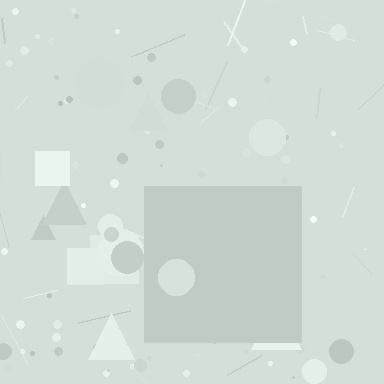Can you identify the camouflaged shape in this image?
The camouflaged shape is a square.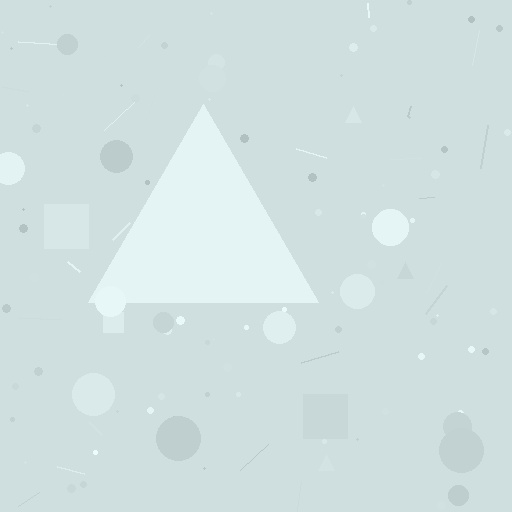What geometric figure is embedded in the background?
A triangle is embedded in the background.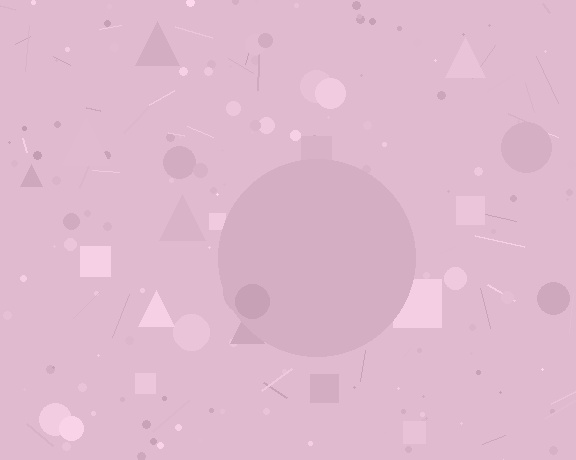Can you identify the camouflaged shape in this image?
The camouflaged shape is a circle.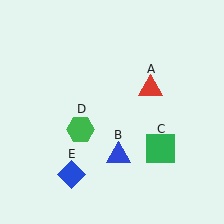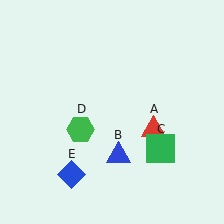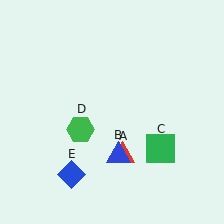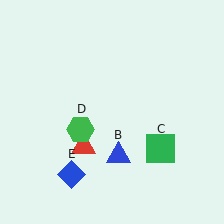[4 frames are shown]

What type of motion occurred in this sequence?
The red triangle (object A) rotated clockwise around the center of the scene.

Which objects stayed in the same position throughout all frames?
Blue triangle (object B) and green square (object C) and green hexagon (object D) and blue diamond (object E) remained stationary.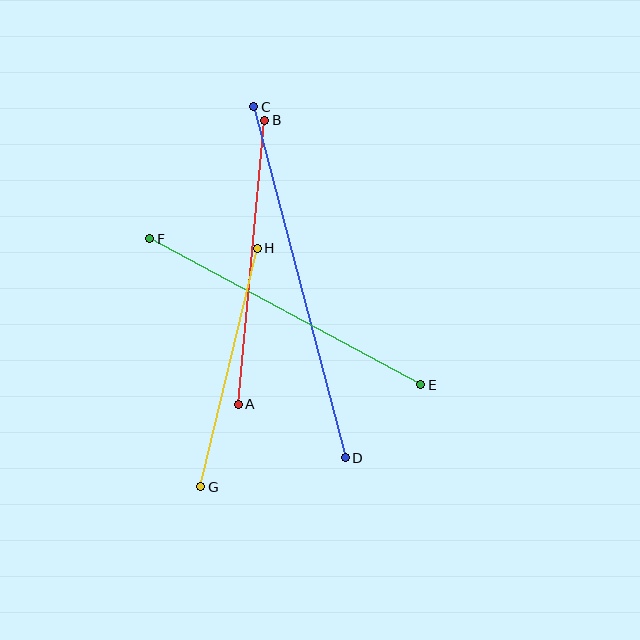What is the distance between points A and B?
The distance is approximately 285 pixels.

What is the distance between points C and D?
The distance is approximately 363 pixels.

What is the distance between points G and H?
The distance is approximately 245 pixels.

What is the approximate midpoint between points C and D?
The midpoint is at approximately (299, 282) pixels.